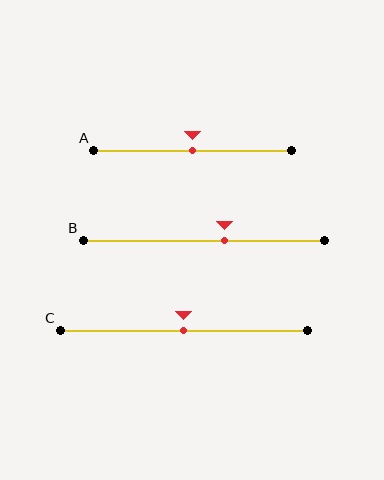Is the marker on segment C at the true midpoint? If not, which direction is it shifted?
Yes, the marker on segment C is at the true midpoint.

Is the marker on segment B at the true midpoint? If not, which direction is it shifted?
No, the marker on segment B is shifted to the right by about 9% of the segment length.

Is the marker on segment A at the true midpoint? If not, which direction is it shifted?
Yes, the marker on segment A is at the true midpoint.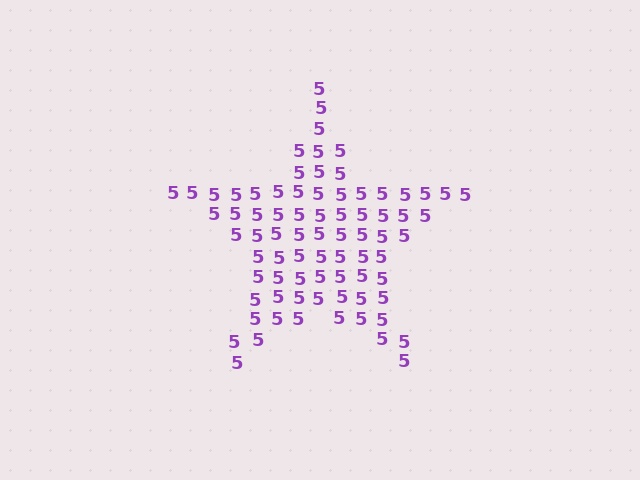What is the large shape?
The large shape is a star.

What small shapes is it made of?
It is made of small digit 5's.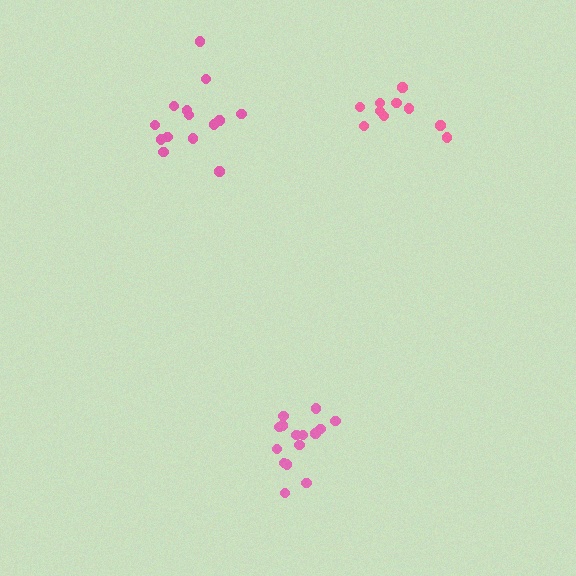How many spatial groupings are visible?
There are 3 spatial groupings.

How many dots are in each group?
Group 1: 15 dots, Group 2: 10 dots, Group 3: 14 dots (39 total).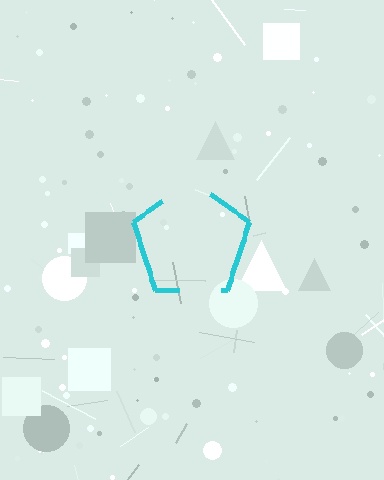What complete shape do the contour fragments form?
The contour fragments form a pentagon.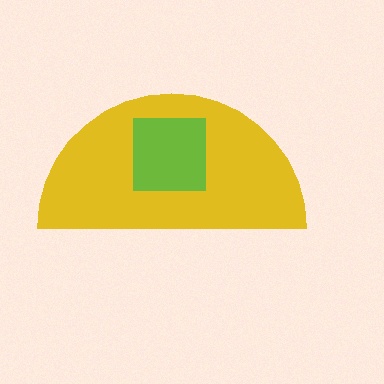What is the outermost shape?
The yellow semicircle.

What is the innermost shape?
The lime square.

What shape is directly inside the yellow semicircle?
The lime square.